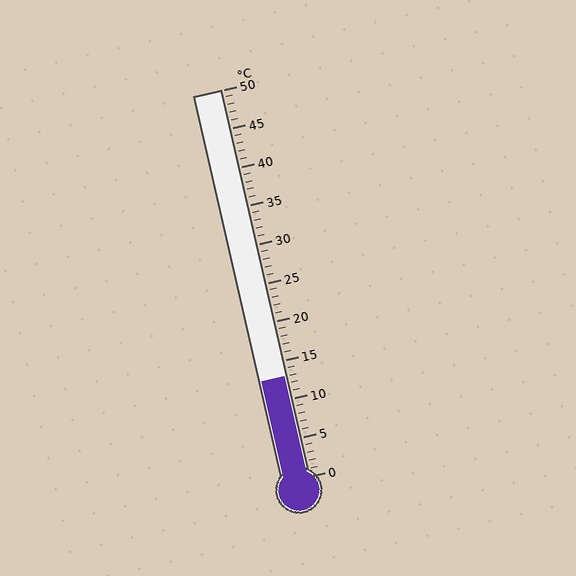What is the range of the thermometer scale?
The thermometer scale ranges from 0°C to 50°C.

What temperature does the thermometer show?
The thermometer shows approximately 13°C.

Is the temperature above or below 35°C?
The temperature is below 35°C.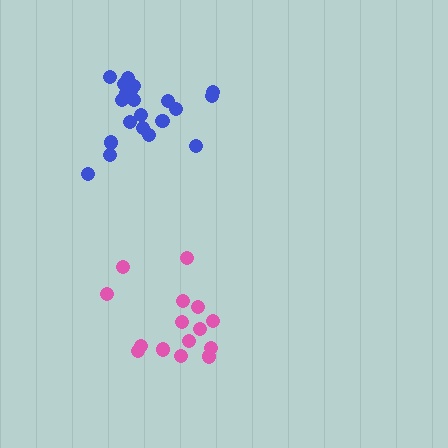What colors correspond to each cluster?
The clusters are colored: blue, pink.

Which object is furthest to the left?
The blue cluster is leftmost.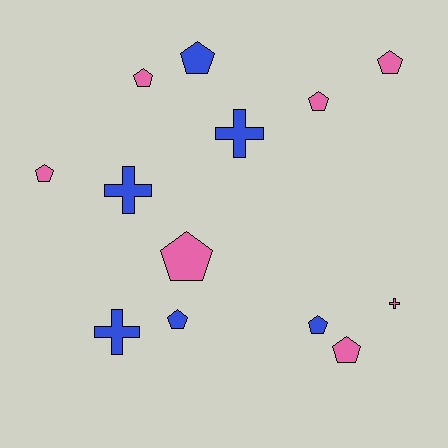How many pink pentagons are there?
There are 6 pink pentagons.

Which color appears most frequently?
Pink, with 7 objects.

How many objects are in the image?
There are 13 objects.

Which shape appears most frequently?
Pentagon, with 9 objects.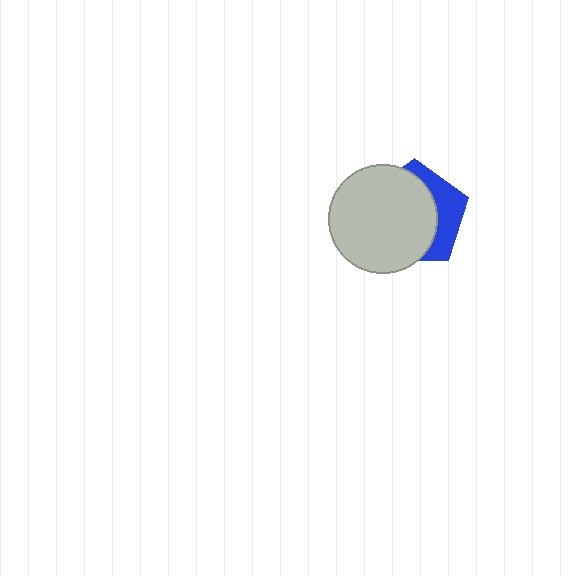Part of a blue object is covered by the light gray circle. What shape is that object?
It is a pentagon.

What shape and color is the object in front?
The object in front is a light gray circle.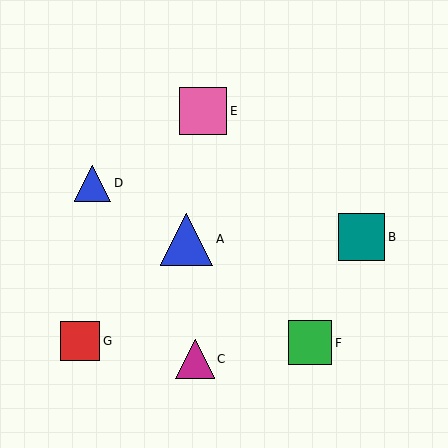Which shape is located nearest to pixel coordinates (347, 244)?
The teal square (labeled B) at (362, 237) is nearest to that location.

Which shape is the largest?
The blue triangle (labeled A) is the largest.